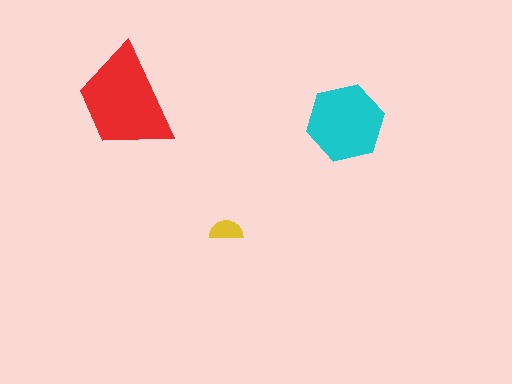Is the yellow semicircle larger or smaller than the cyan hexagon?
Smaller.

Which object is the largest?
The red trapezoid.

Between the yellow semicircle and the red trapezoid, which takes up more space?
The red trapezoid.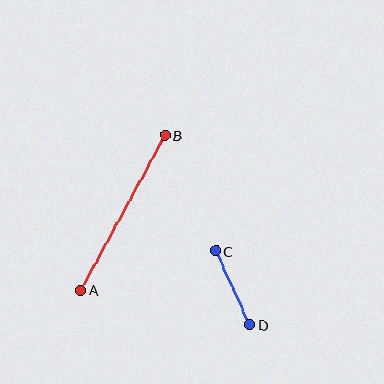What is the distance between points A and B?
The distance is approximately 176 pixels.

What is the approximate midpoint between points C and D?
The midpoint is at approximately (232, 288) pixels.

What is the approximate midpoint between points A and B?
The midpoint is at approximately (123, 213) pixels.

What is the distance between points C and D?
The distance is approximately 81 pixels.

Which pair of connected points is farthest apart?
Points A and B are farthest apart.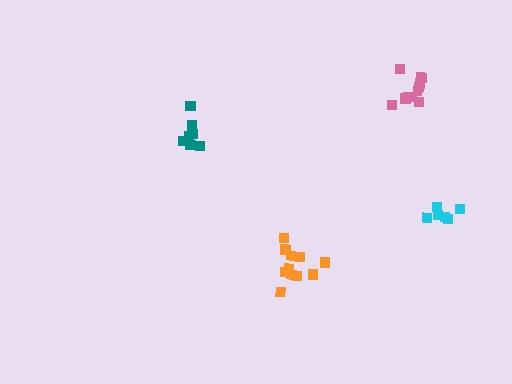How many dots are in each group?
Group 1: 6 dots, Group 2: 11 dots, Group 3: 10 dots, Group 4: 7 dots (34 total).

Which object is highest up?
The pink cluster is topmost.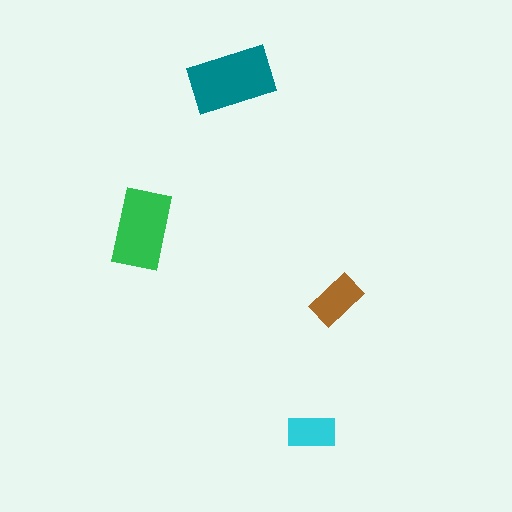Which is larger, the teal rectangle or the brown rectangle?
The teal one.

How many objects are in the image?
There are 4 objects in the image.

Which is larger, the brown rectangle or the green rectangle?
The green one.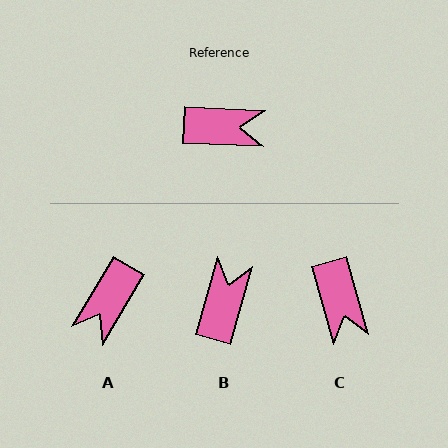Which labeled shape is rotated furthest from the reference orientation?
A, about 118 degrees away.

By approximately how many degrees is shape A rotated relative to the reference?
Approximately 118 degrees clockwise.